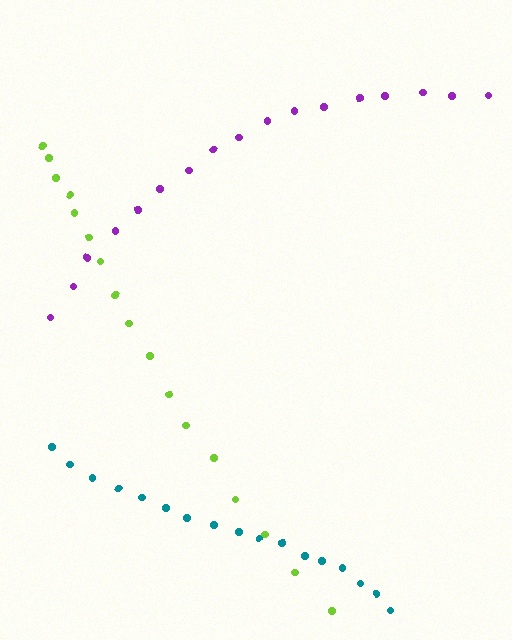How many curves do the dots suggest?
There are 3 distinct paths.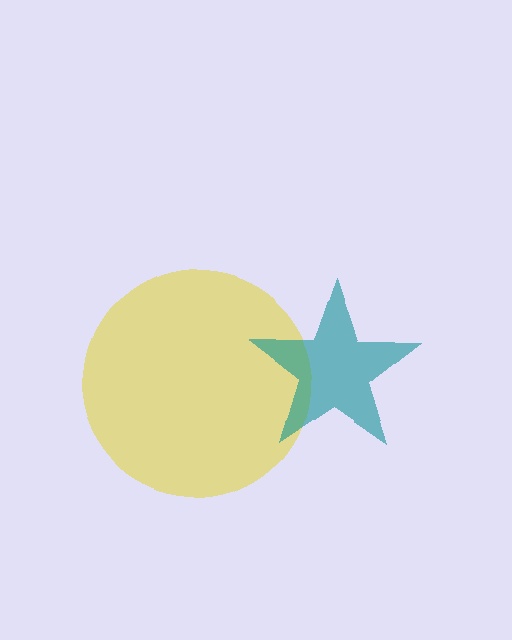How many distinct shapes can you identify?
There are 2 distinct shapes: a yellow circle, a teal star.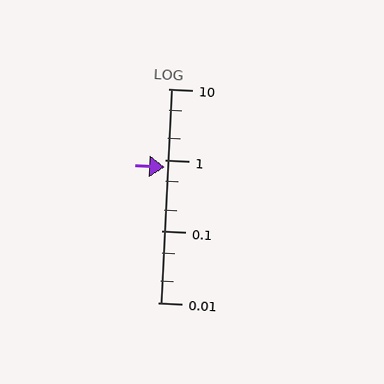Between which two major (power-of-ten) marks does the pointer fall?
The pointer is between 0.1 and 1.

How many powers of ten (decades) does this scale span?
The scale spans 3 decades, from 0.01 to 10.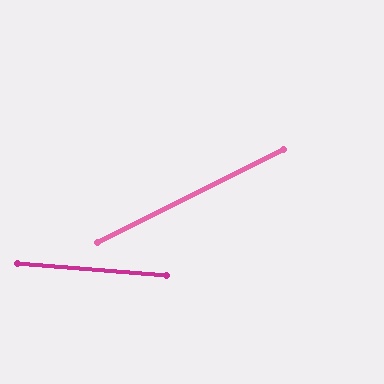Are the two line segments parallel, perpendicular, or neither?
Neither parallel nor perpendicular — they differ by about 31°.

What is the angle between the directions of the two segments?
Approximately 31 degrees.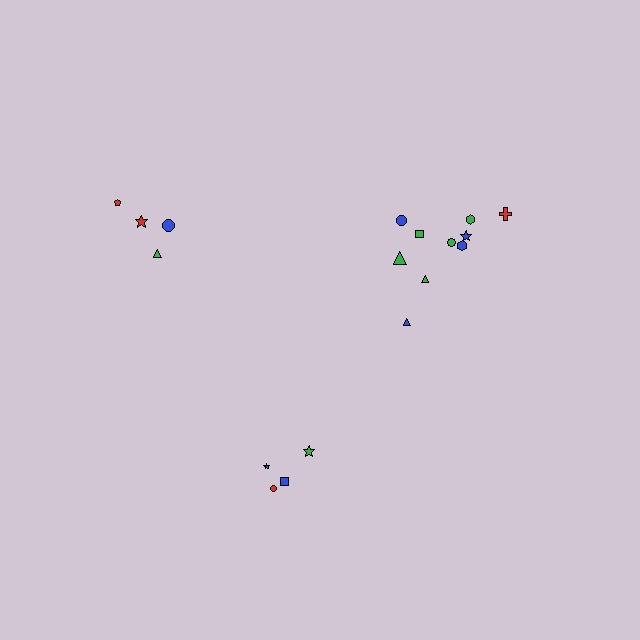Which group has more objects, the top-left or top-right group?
The top-right group.